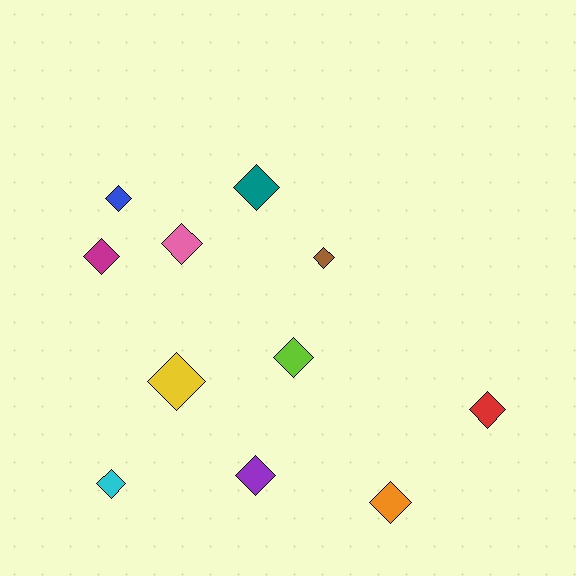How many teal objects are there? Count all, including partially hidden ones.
There is 1 teal object.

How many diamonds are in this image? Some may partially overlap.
There are 11 diamonds.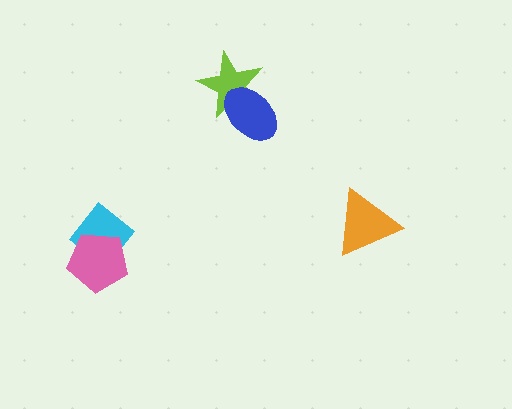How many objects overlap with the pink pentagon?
1 object overlaps with the pink pentagon.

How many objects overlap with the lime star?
1 object overlaps with the lime star.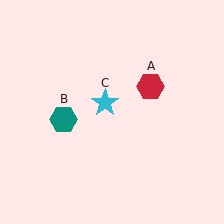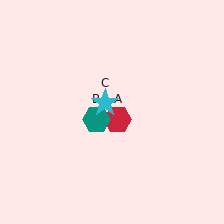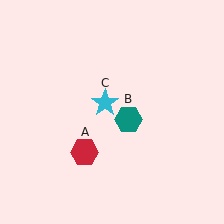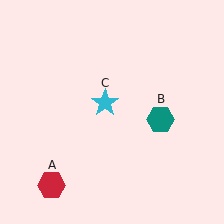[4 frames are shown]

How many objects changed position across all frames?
2 objects changed position: red hexagon (object A), teal hexagon (object B).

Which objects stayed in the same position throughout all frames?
Cyan star (object C) remained stationary.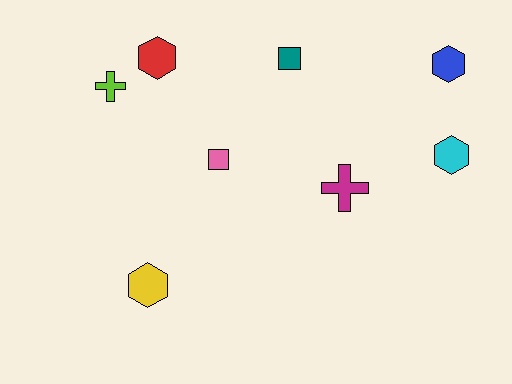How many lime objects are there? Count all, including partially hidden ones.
There is 1 lime object.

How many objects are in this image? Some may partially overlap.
There are 8 objects.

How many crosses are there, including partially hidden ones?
There are 2 crosses.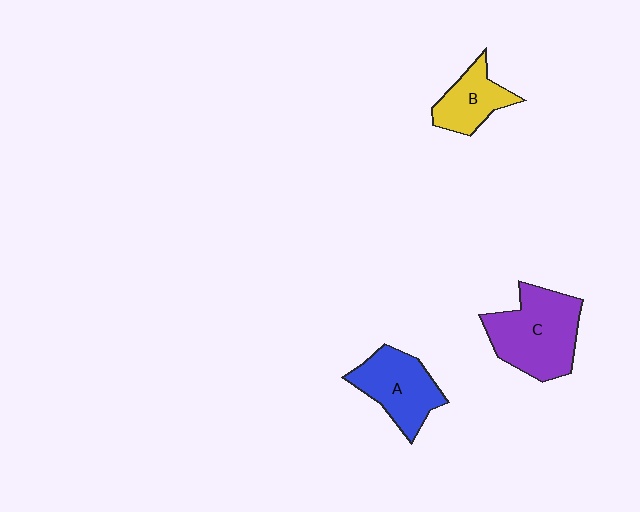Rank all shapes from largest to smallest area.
From largest to smallest: C (purple), A (blue), B (yellow).